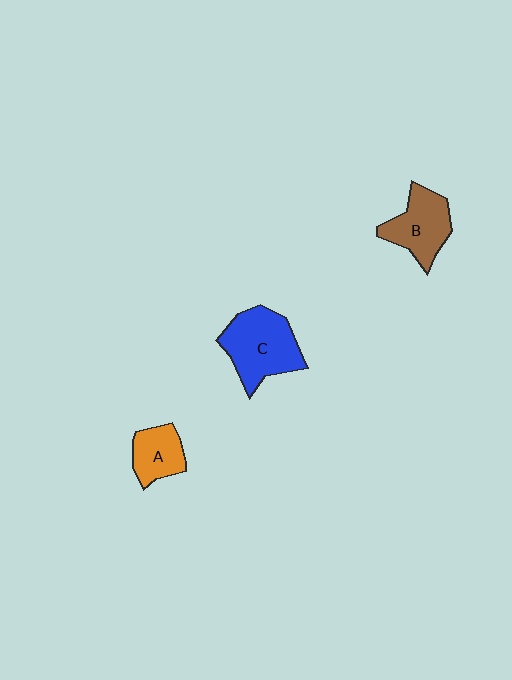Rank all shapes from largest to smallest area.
From largest to smallest: C (blue), B (brown), A (orange).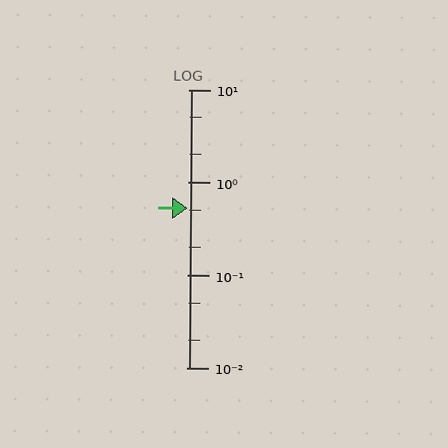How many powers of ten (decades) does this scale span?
The scale spans 3 decades, from 0.01 to 10.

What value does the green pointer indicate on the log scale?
The pointer indicates approximately 0.53.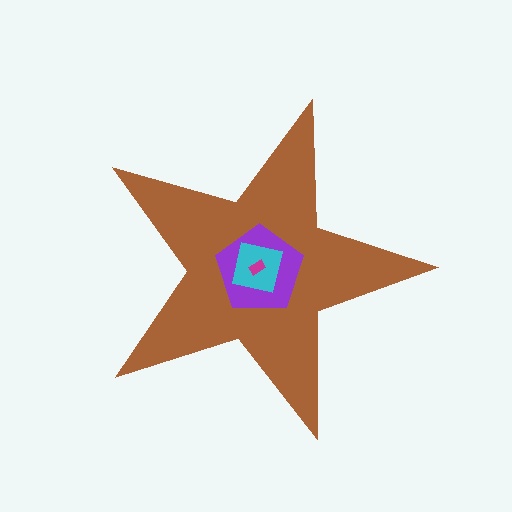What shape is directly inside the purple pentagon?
The cyan square.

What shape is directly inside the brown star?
The purple pentagon.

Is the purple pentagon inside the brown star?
Yes.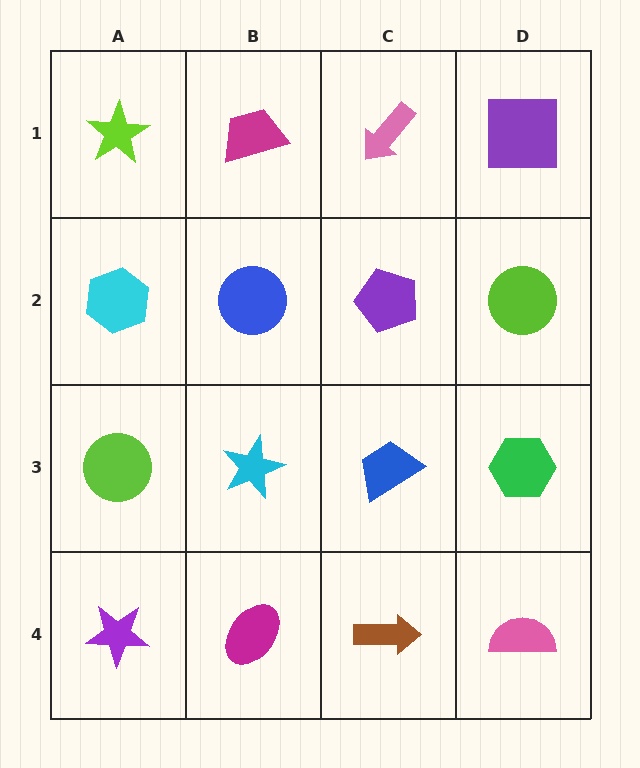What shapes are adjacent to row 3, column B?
A blue circle (row 2, column B), a magenta ellipse (row 4, column B), a lime circle (row 3, column A), a blue trapezoid (row 3, column C).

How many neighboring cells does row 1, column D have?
2.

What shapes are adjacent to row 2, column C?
A pink arrow (row 1, column C), a blue trapezoid (row 3, column C), a blue circle (row 2, column B), a lime circle (row 2, column D).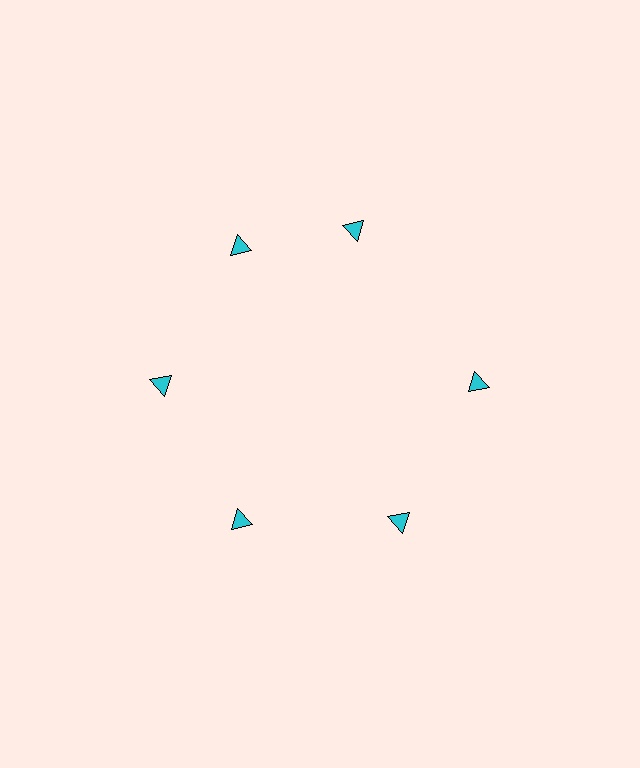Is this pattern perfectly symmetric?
No. The 6 cyan triangles are arranged in a ring, but one element near the 1 o'clock position is rotated out of alignment along the ring, breaking the 6-fold rotational symmetry.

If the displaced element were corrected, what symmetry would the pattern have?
It would have 6-fold rotational symmetry — the pattern would map onto itself every 60 degrees.